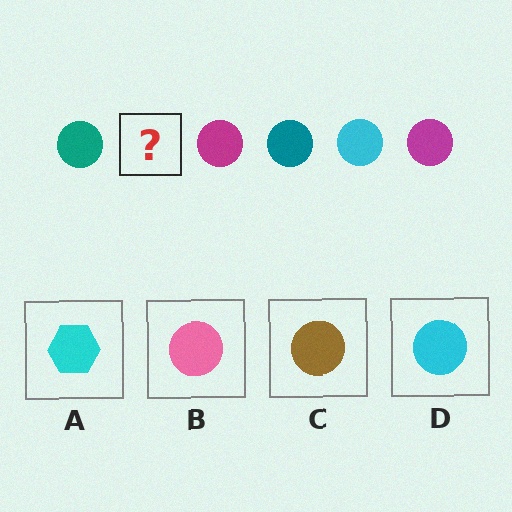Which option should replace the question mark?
Option D.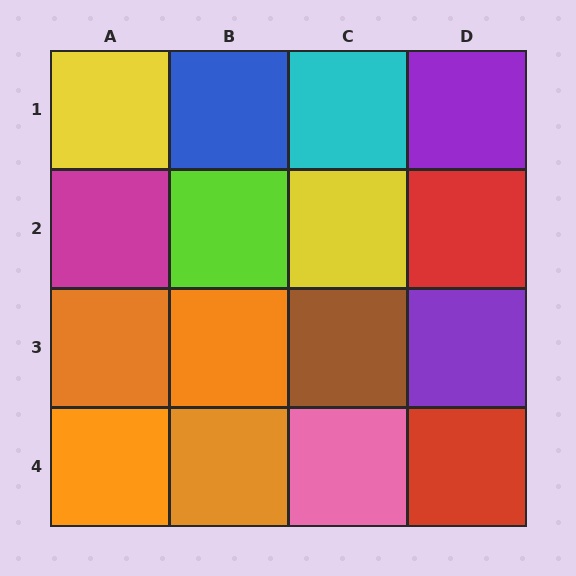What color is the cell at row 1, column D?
Purple.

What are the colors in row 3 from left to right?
Orange, orange, brown, purple.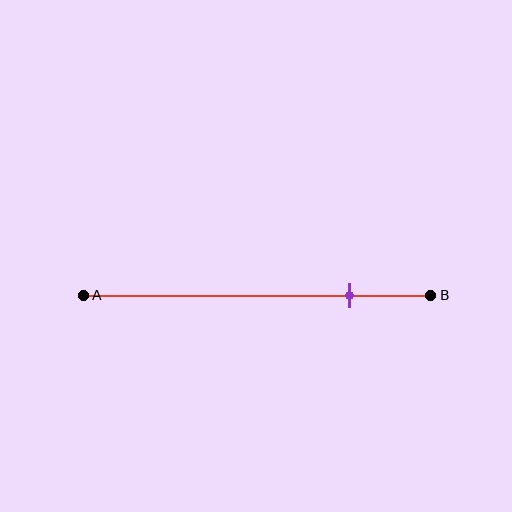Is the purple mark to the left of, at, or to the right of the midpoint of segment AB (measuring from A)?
The purple mark is to the right of the midpoint of segment AB.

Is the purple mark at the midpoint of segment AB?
No, the mark is at about 75% from A, not at the 50% midpoint.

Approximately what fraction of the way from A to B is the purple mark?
The purple mark is approximately 75% of the way from A to B.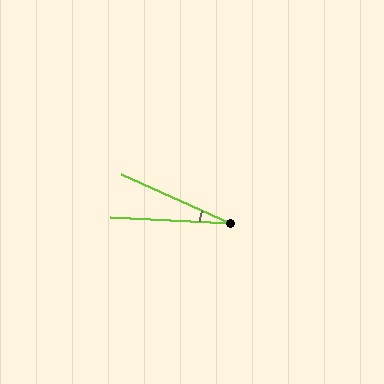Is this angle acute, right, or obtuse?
It is acute.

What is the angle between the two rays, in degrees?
Approximately 21 degrees.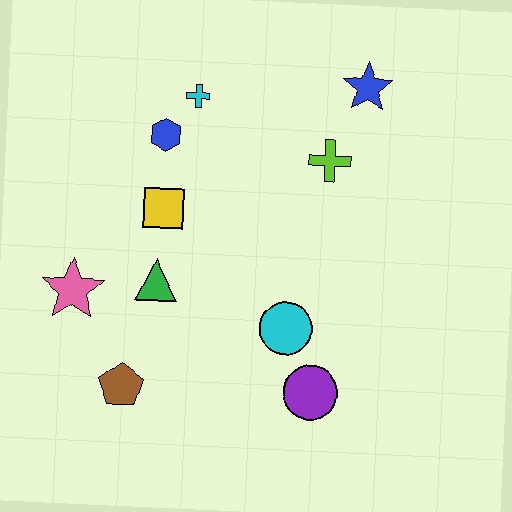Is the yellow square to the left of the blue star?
Yes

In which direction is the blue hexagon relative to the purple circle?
The blue hexagon is above the purple circle.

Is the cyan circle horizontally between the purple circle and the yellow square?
Yes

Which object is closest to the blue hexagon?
The cyan cross is closest to the blue hexagon.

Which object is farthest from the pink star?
The blue star is farthest from the pink star.